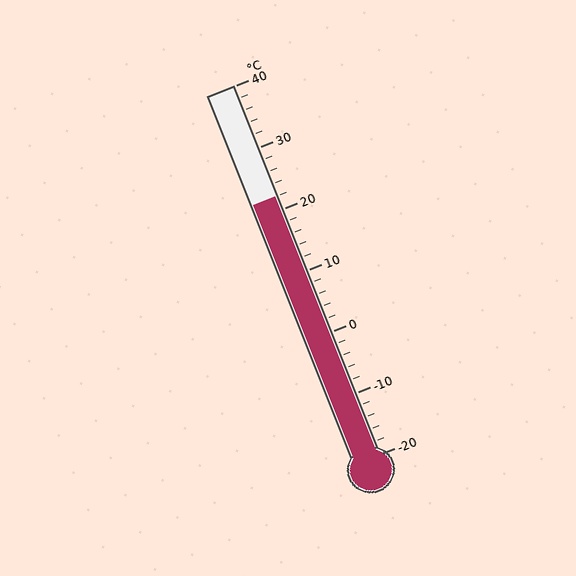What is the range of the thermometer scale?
The thermometer scale ranges from -20°C to 40°C.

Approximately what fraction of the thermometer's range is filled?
The thermometer is filled to approximately 70% of its range.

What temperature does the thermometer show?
The thermometer shows approximately 22°C.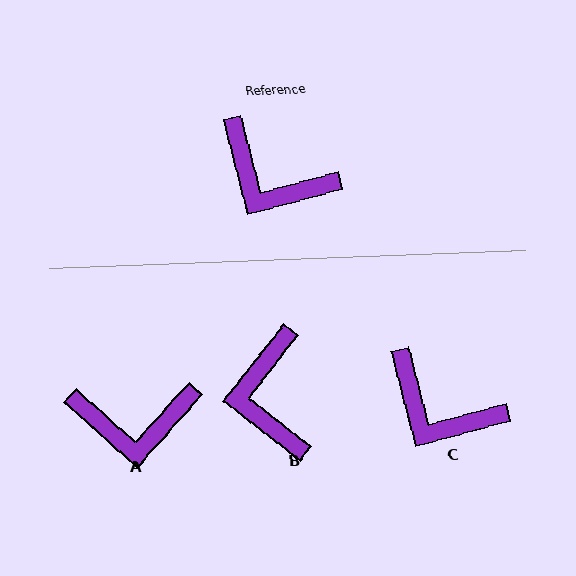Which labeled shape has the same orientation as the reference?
C.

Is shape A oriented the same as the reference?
No, it is off by about 33 degrees.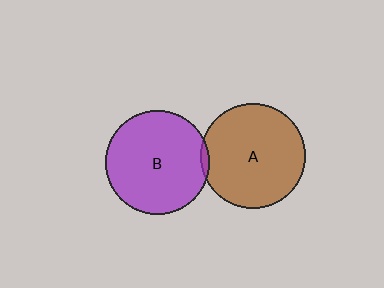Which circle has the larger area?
Circle A (brown).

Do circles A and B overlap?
Yes.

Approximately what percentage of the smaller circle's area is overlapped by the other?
Approximately 5%.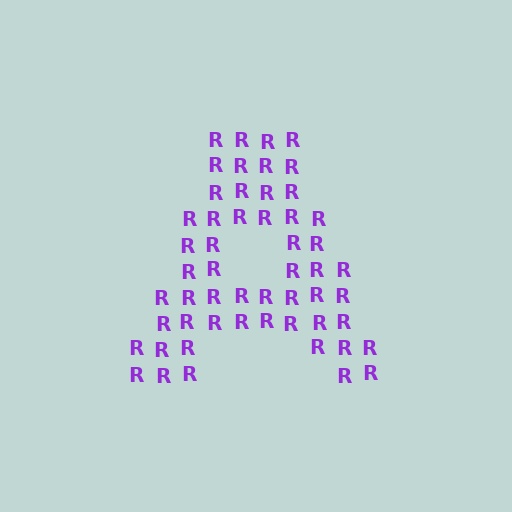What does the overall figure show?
The overall figure shows the letter A.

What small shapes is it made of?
It is made of small letter R's.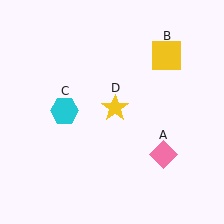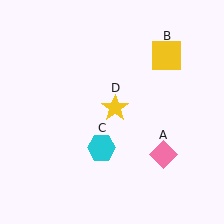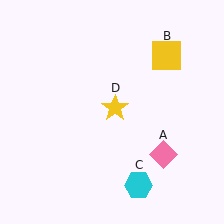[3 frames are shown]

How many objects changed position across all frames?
1 object changed position: cyan hexagon (object C).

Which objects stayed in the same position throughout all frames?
Pink diamond (object A) and yellow square (object B) and yellow star (object D) remained stationary.